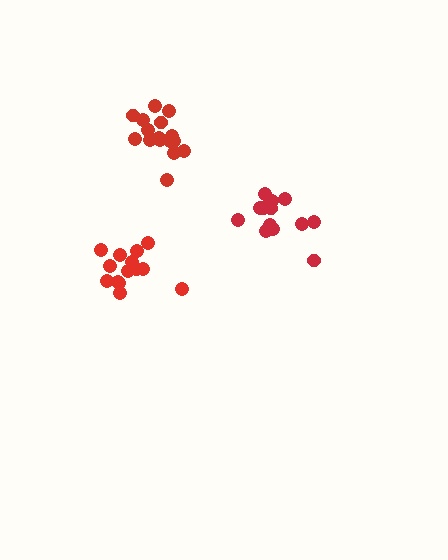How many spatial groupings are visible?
There are 3 spatial groupings.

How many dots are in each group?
Group 1: 14 dots, Group 2: 13 dots, Group 3: 16 dots (43 total).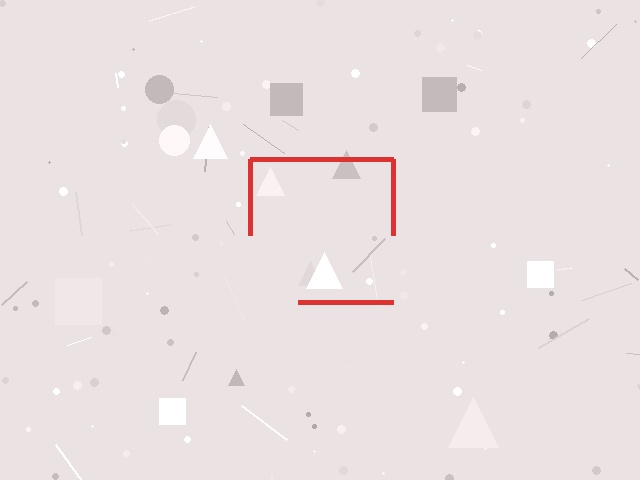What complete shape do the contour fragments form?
The contour fragments form a square.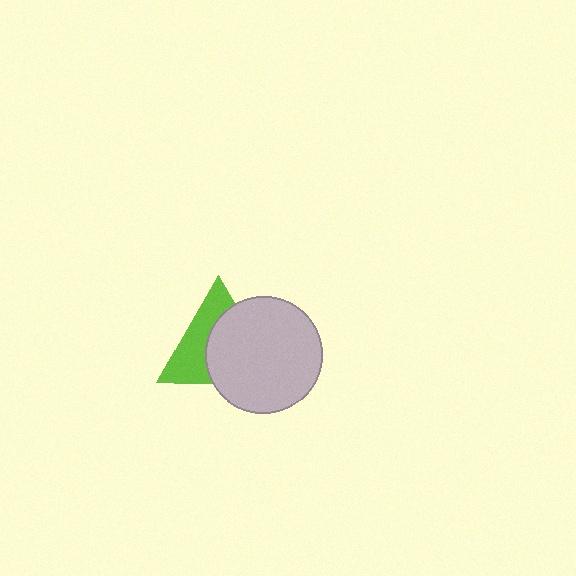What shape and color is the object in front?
The object in front is a light gray circle.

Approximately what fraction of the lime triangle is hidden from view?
Roughly 55% of the lime triangle is hidden behind the light gray circle.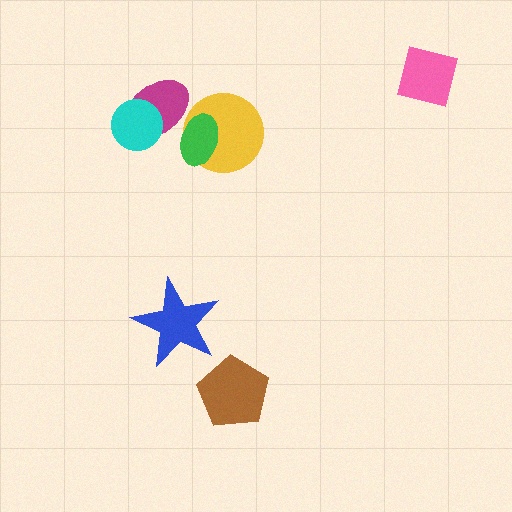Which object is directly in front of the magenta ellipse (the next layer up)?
The green ellipse is directly in front of the magenta ellipse.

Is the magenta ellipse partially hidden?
Yes, it is partially covered by another shape.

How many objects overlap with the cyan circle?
1 object overlaps with the cyan circle.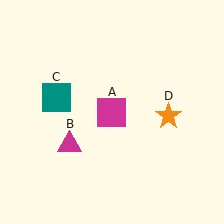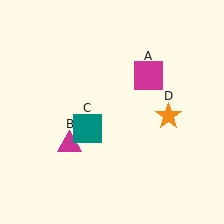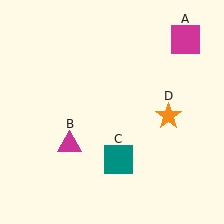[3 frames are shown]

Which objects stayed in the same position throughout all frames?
Magenta triangle (object B) and orange star (object D) remained stationary.